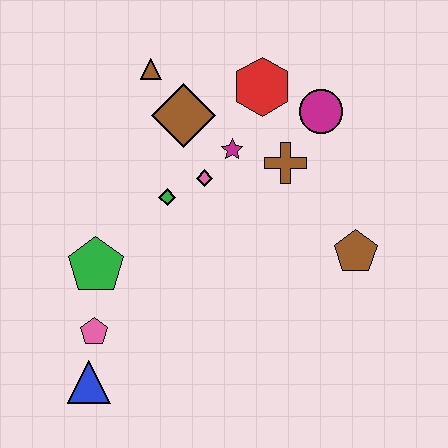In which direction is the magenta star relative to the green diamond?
The magenta star is to the right of the green diamond.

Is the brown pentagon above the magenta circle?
No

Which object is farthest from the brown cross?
The blue triangle is farthest from the brown cross.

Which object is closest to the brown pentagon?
The brown cross is closest to the brown pentagon.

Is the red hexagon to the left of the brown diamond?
No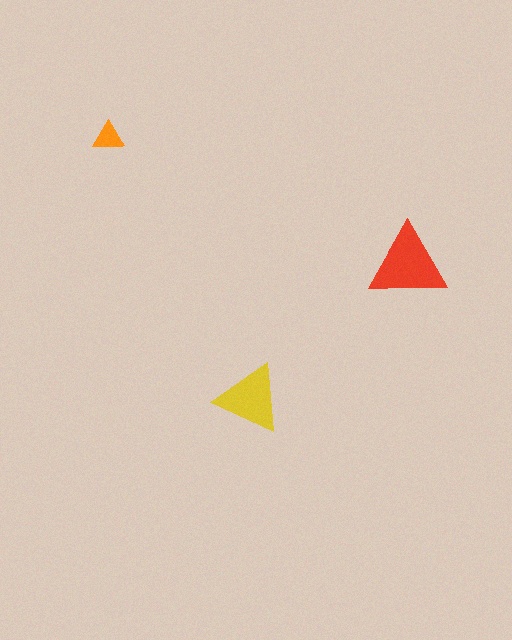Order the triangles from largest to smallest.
the red one, the yellow one, the orange one.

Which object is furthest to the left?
The orange triangle is leftmost.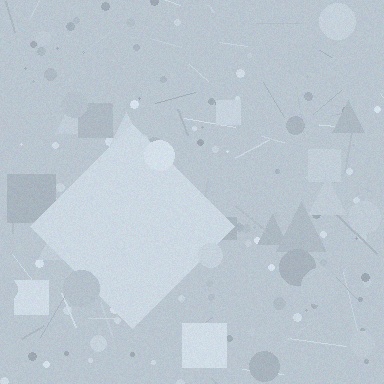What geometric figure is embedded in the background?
A diamond is embedded in the background.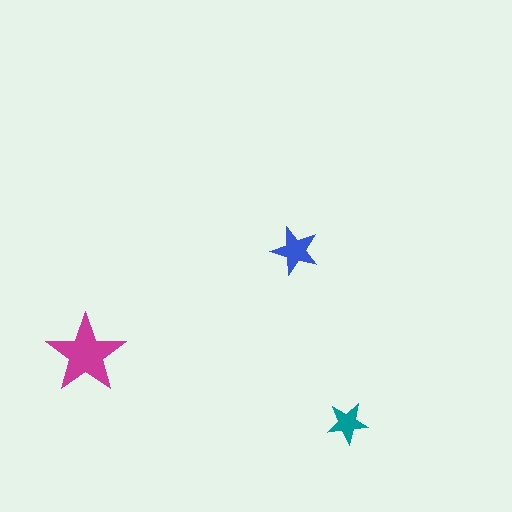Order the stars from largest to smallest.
the magenta one, the blue one, the teal one.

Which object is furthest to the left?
The magenta star is leftmost.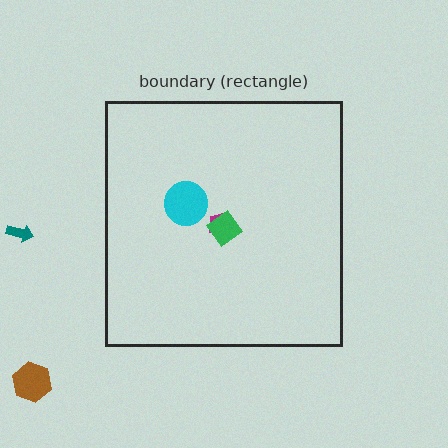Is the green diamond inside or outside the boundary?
Inside.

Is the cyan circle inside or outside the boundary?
Inside.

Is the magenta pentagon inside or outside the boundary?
Inside.